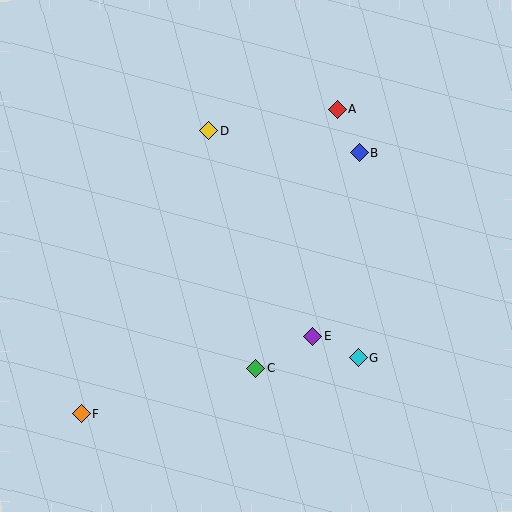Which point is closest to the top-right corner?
Point A is closest to the top-right corner.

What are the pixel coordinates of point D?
Point D is at (209, 131).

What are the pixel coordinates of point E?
Point E is at (313, 336).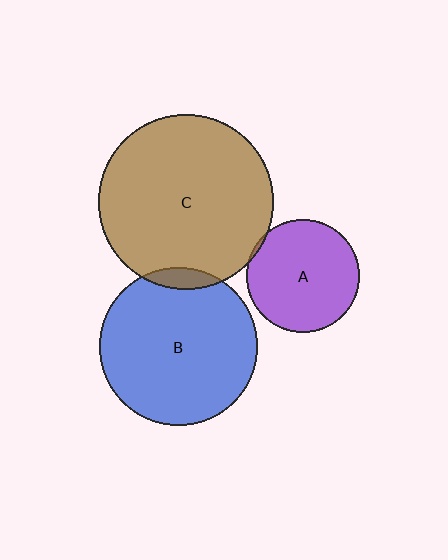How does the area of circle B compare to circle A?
Approximately 1.9 times.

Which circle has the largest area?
Circle C (brown).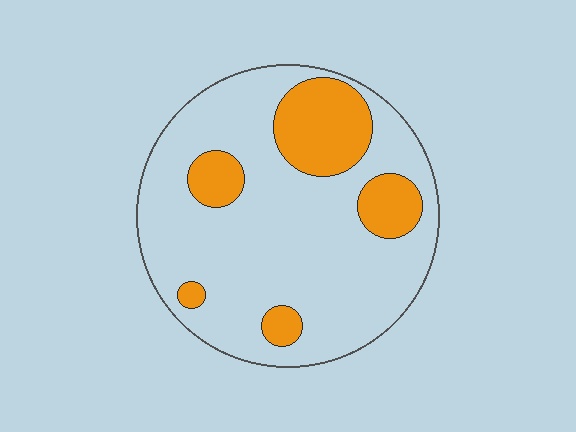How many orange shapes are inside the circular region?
5.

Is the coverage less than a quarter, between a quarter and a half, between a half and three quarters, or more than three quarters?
Less than a quarter.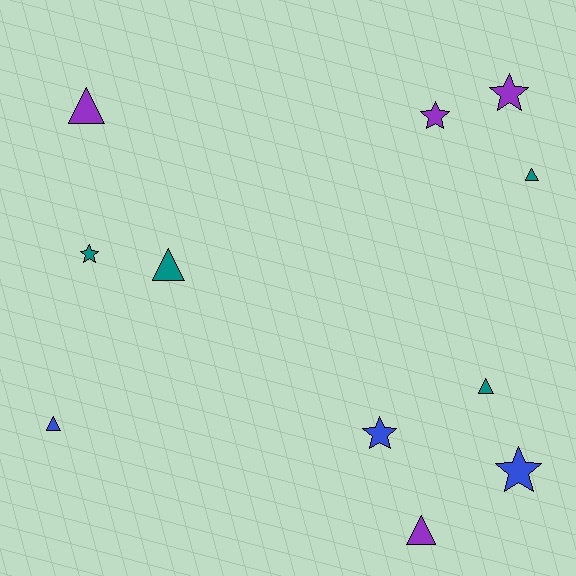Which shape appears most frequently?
Triangle, with 6 objects.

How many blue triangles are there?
There is 1 blue triangle.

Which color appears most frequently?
Purple, with 4 objects.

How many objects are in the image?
There are 11 objects.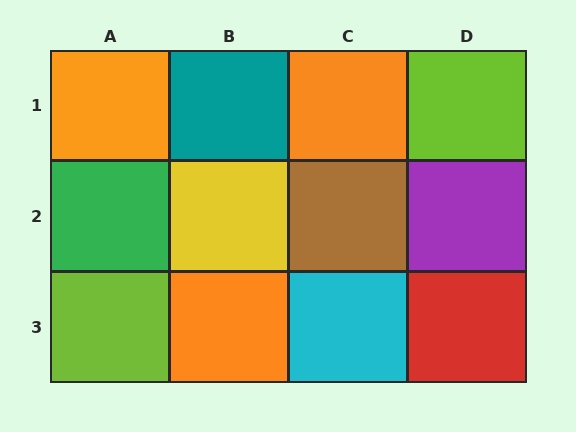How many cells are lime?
2 cells are lime.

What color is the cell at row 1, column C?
Orange.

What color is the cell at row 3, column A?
Lime.